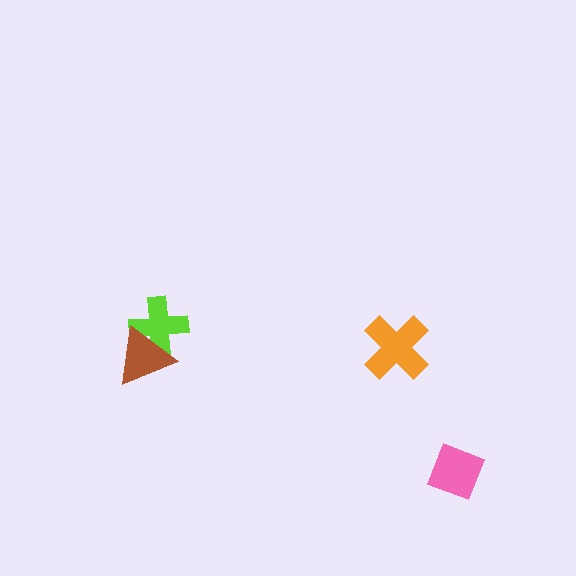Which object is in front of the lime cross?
The brown triangle is in front of the lime cross.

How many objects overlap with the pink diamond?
0 objects overlap with the pink diamond.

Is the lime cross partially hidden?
Yes, it is partially covered by another shape.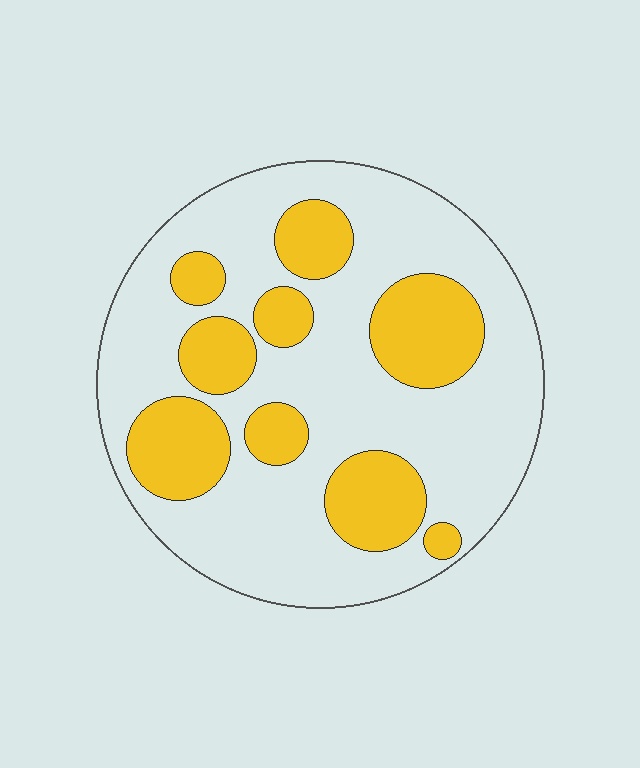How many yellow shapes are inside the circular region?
9.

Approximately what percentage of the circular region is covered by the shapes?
Approximately 30%.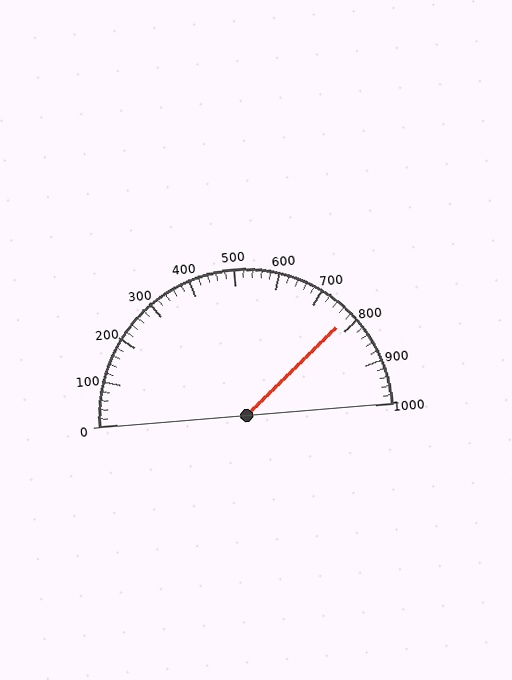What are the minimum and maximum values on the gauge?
The gauge ranges from 0 to 1000.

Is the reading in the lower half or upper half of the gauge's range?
The reading is in the upper half of the range (0 to 1000).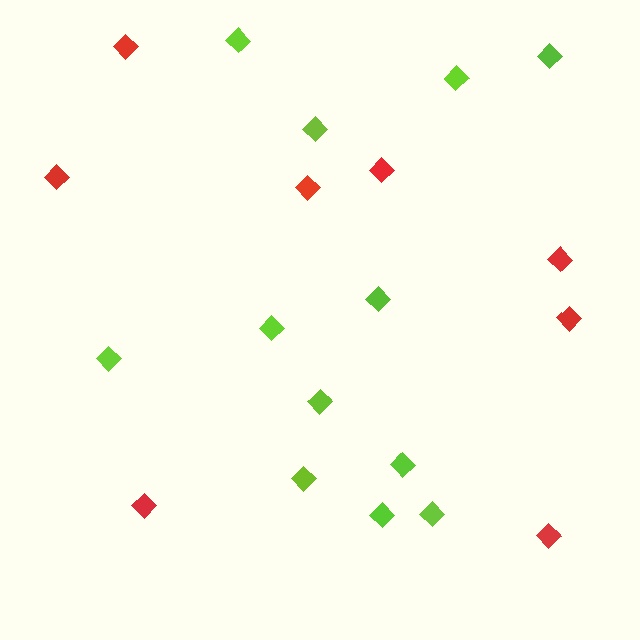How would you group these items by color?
There are 2 groups: one group of red diamonds (8) and one group of lime diamonds (12).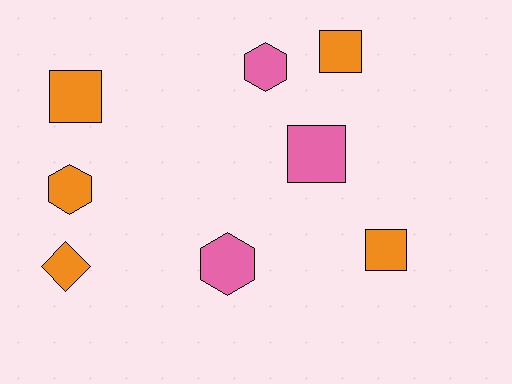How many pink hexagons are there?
There are 2 pink hexagons.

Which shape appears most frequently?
Square, with 4 objects.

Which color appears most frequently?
Orange, with 5 objects.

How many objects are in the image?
There are 8 objects.